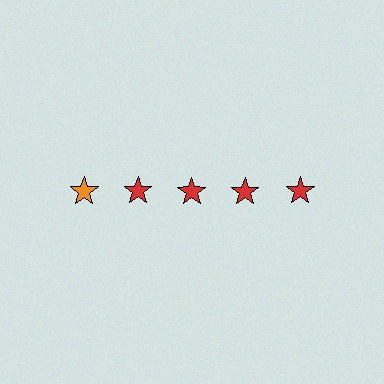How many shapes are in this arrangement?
There are 5 shapes arranged in a grid pattern.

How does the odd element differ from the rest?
It has a different color: orange instead of red.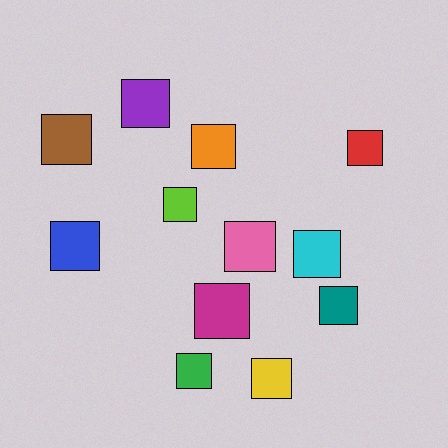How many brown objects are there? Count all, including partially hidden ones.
There is 1 brown object.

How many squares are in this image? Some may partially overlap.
There are 12 squares.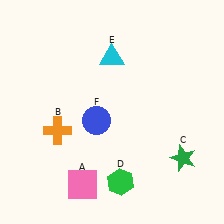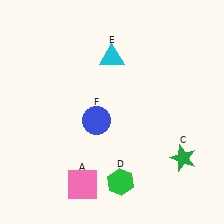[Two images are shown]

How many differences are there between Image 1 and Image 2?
There is 1 difference between the two images.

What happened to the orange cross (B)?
The orange cross (B) was removed in Image 2. It was in the bottom-left area of Image 1.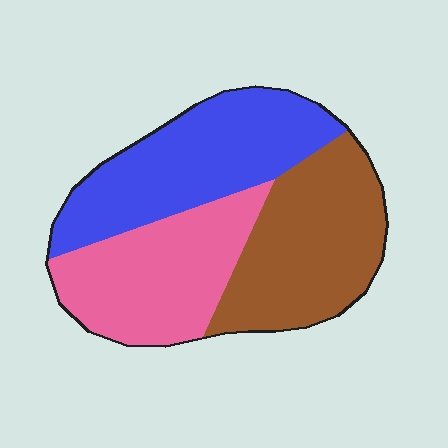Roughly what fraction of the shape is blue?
Blue covers 35% of the shape.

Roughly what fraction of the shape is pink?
Pink covers 31% of the shape.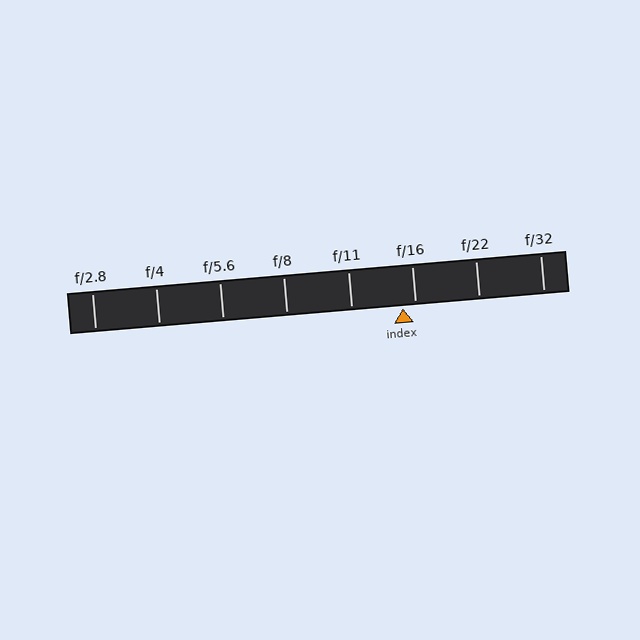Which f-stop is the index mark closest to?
The index mark is closest to f/16.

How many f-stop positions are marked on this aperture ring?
There are 8 f-stop positions marked.